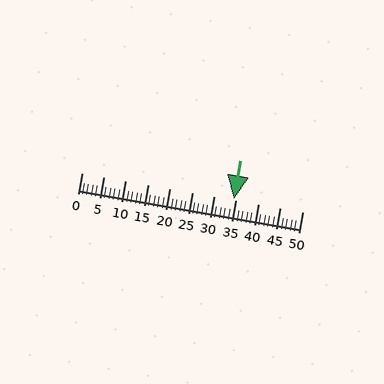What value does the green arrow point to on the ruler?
The green arrow points to approximately 34.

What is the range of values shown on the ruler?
The ruler shows values from 0 to 50.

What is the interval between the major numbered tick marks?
The major tick marks are spaced 5 units apart.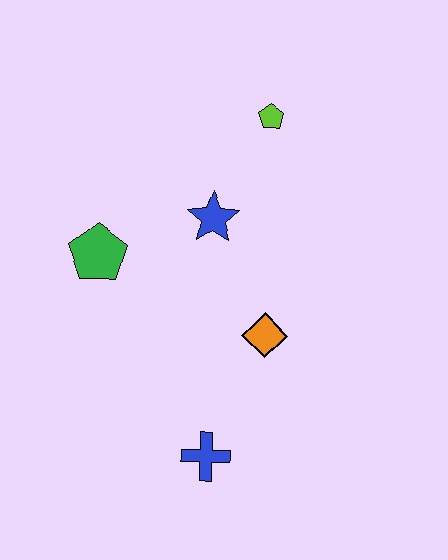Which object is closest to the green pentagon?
The blue star is closest to the green pentagon.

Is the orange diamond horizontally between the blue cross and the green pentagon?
No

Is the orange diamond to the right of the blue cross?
Yes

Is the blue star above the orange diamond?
Yes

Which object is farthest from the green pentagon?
The blue cross is farthest from the green pentagon.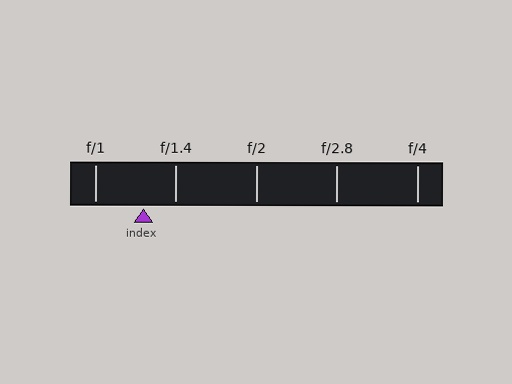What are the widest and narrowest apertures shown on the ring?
The widest aperture shown is f/1 and the narrowest is f/4.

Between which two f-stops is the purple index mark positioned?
The index mark is between f/1 and f/1.4.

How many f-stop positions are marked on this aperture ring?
There are 5 f-stop positions marked.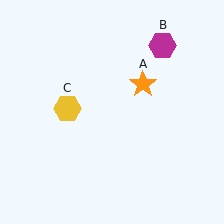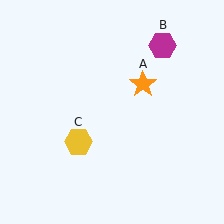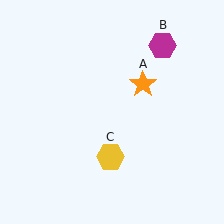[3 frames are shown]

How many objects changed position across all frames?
1 object changed position: yellow hexagon (object C).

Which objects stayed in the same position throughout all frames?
Orange star (object A) and magenta hexagon (object B) remained stationary.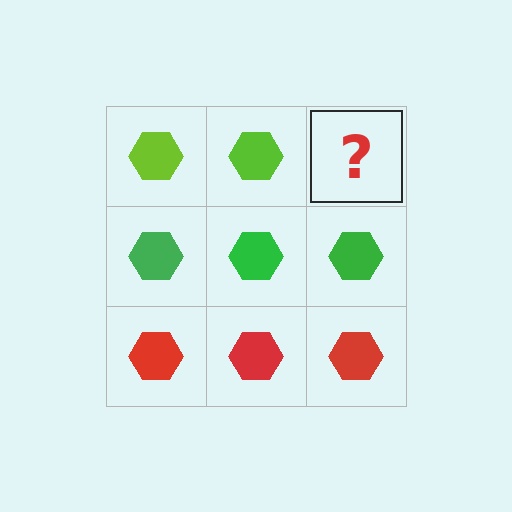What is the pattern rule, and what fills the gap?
The rule is that each row has a consistent color. The gap should be filled with a lime hexagon.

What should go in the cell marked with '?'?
The missing cell should contain a lime hexagon.